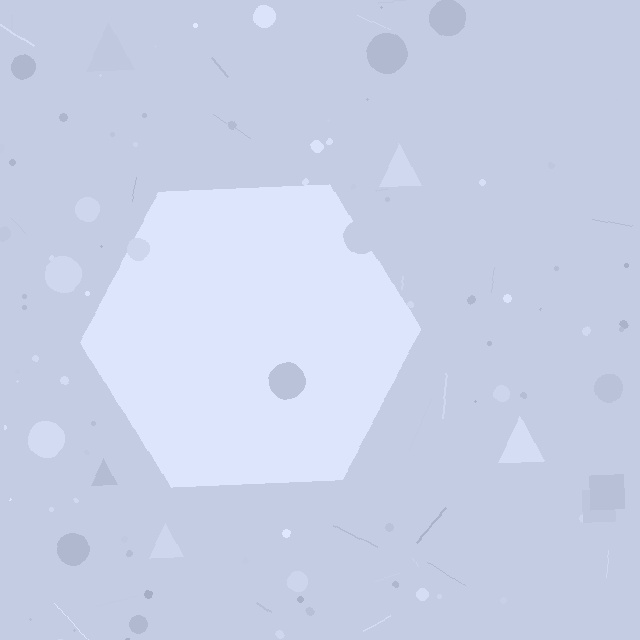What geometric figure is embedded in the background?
A hexagon is embedded in the background.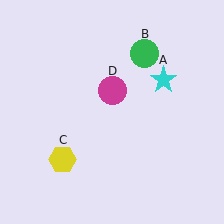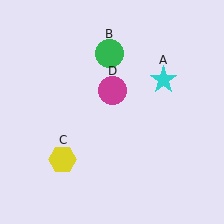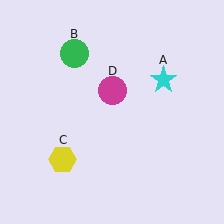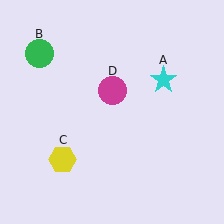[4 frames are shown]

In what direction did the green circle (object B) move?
The green circle (object B) moved left.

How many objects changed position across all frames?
1 object changed position: green circle (object B).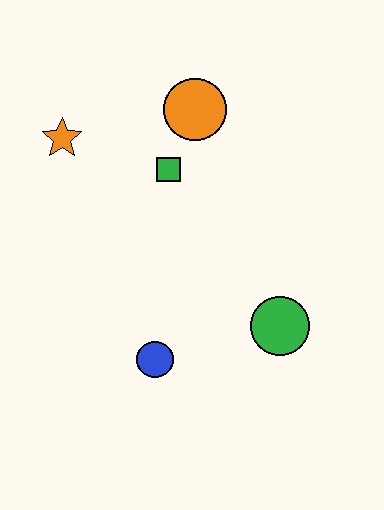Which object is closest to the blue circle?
The green circle is closest to the blue circle.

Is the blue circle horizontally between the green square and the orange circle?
No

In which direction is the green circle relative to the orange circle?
The green circle is below the orange circle.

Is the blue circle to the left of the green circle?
Yes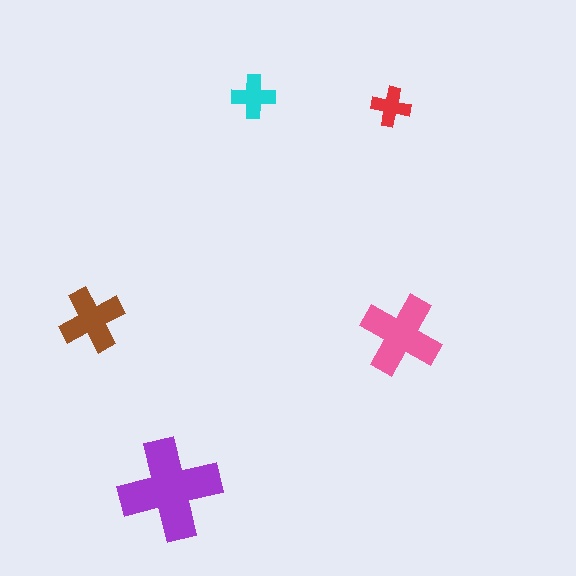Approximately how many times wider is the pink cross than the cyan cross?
About 2 times wider.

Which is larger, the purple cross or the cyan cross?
The purple one.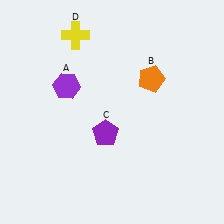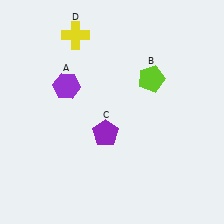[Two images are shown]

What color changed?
The pentagon (B) changed from orange in Image 1 to lime in Image 2.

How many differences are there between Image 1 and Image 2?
There is 1 difference between the two images.